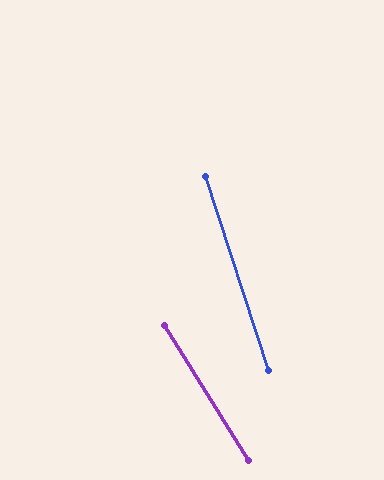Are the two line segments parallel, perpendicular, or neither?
Neither parallel nor perpendicular — they differ by about 14°.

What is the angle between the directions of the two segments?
Approximately 14 degrees.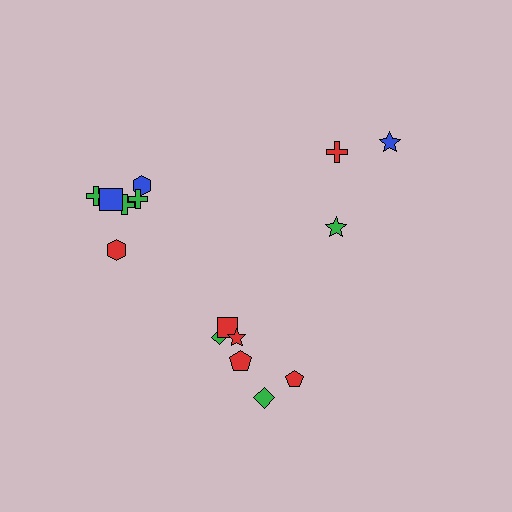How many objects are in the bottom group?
There are 6 objects.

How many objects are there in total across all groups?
There are 15 objects.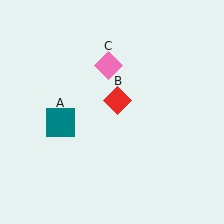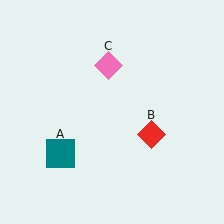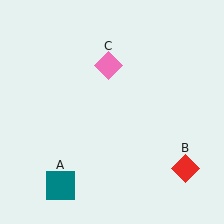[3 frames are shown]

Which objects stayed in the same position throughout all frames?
Pink diamond (object C) remained stationary.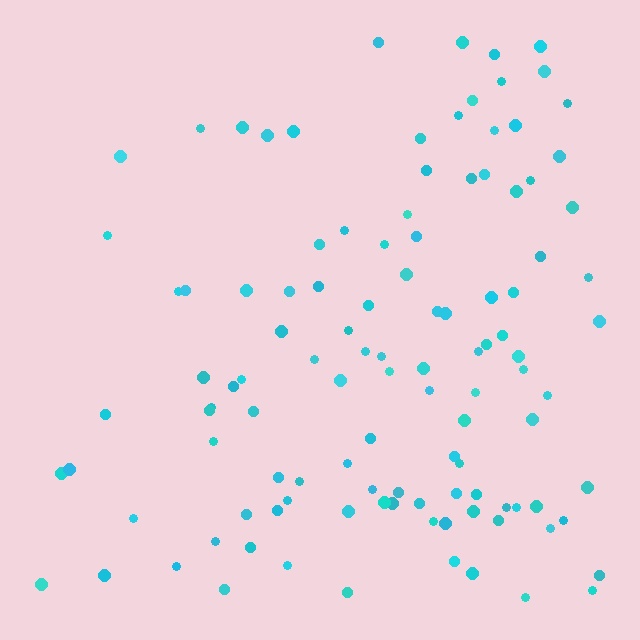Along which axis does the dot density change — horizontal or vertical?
Horizontal.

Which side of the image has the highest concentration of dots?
The right.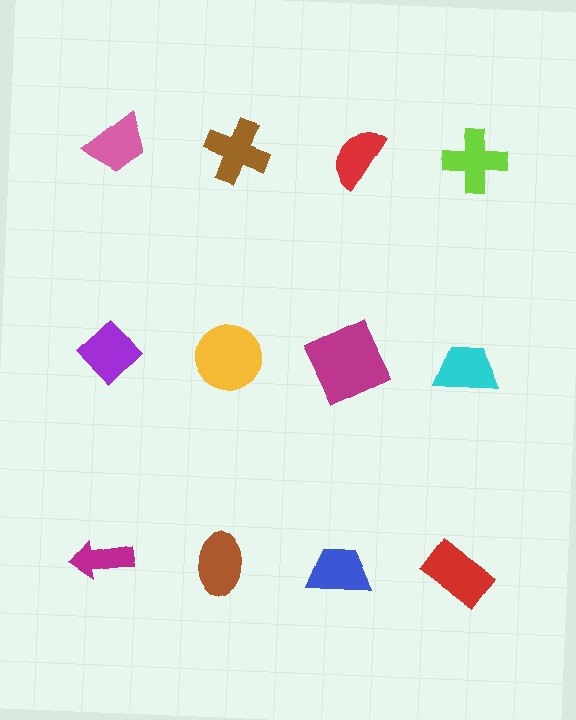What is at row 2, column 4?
A cyan trapezoid.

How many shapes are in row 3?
4 shapes.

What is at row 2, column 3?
A magenta square.